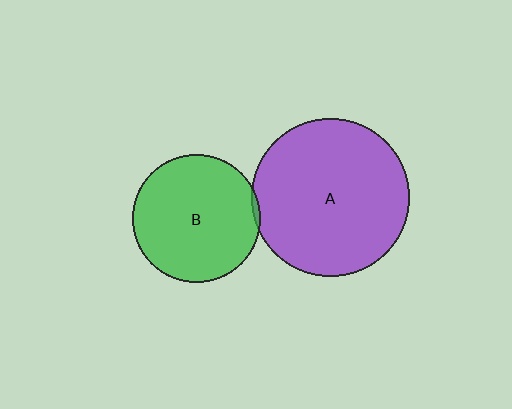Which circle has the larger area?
Circle A (purple).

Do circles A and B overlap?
Yes.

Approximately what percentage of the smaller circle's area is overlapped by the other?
Approximately 5%.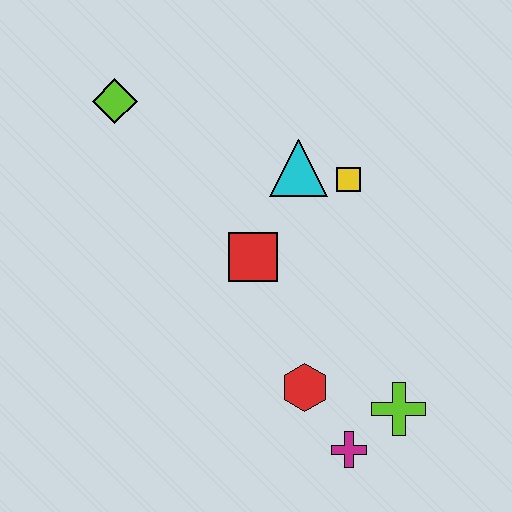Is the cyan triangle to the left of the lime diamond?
No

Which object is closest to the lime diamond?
The cyan triangle is closest to the lime diamond.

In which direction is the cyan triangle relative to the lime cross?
The cyan triangle is above the lime cross.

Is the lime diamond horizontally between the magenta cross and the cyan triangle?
No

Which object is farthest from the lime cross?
The lime diamond is farthest from the lime cross.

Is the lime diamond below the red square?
No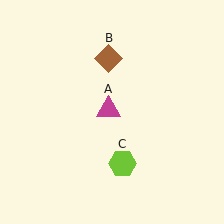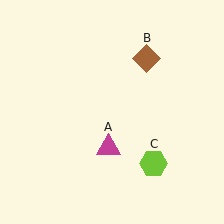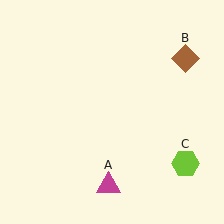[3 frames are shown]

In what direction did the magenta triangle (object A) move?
The magenta triangle (object A) moved down.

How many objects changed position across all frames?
3 objects changed position: magenta triangle (object A), brown diamond (object B), lime hexagon (object C).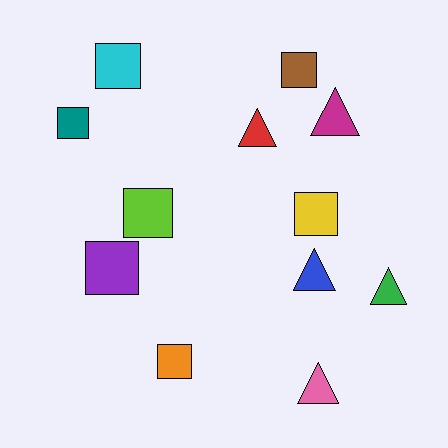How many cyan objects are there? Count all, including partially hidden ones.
There is 1 cyan object.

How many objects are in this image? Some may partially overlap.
There are 12 objects.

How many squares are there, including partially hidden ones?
There are 7 squares.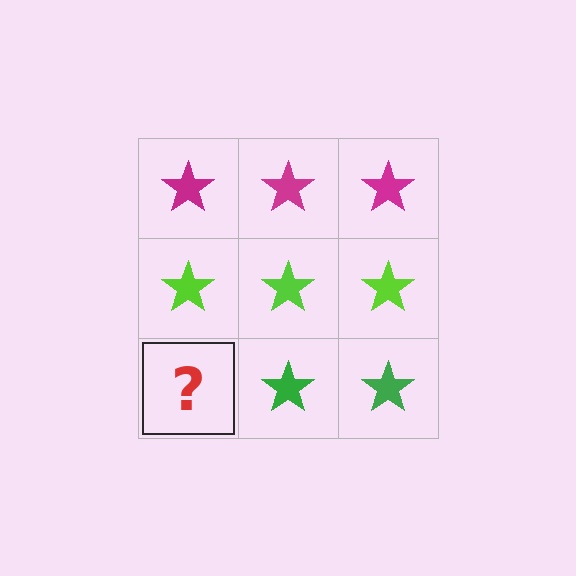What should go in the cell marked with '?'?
The missing cell should contain a green star.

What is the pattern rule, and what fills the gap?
The rule is that each row has a consistent color. The gap should be filled with a green star.